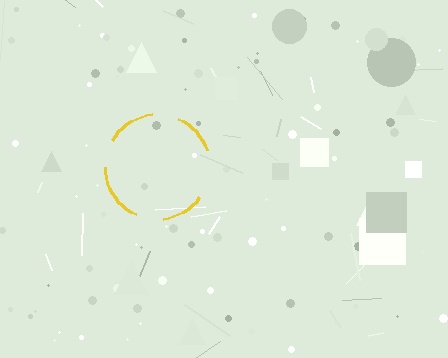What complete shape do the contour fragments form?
The contour fragments form a circle.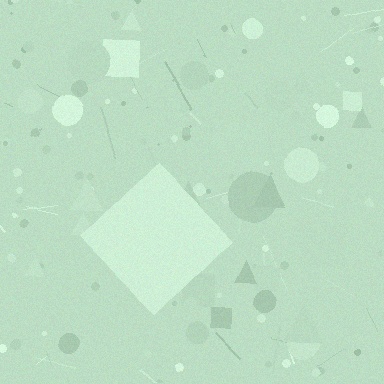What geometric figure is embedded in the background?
A diamond is embedded in the background.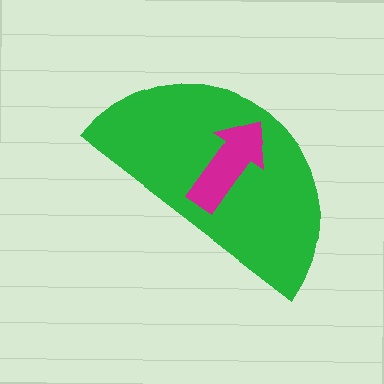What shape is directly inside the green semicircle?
The magenta arrow.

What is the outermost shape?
The green semicircle.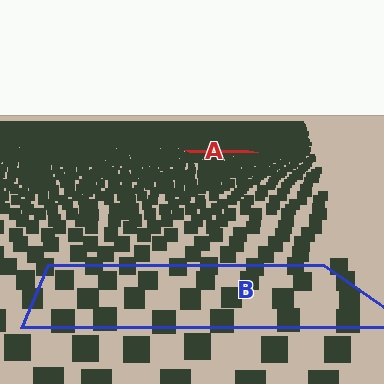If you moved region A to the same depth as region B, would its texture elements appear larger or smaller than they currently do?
They would appear larger. At a closer depth, the same texture elements are projected at a bigger on-screen size.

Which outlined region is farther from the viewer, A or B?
Region A is farther from the viewer — the texture elements inside it appear smaller and more densely packed.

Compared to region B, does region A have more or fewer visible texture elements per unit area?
Region A has more texture elements per unit area — they are packed more densely because it is farther away.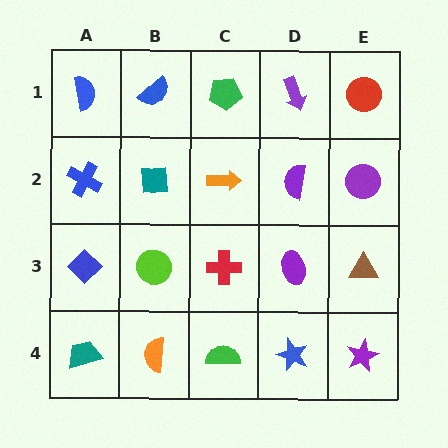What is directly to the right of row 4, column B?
A green semicircle.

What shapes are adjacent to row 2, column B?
A blue semicircle (row 1, column B), a lime circle (row 3, column B), a blue cross (row 2, column A), an orange arrow (row 2, column C).